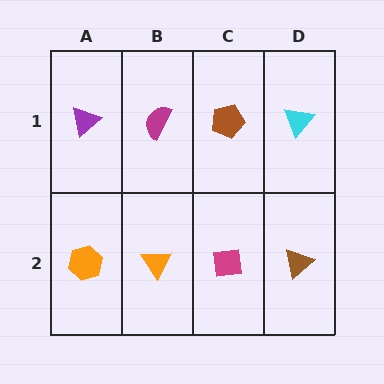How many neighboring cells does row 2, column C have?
3.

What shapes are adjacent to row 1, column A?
An orange hexagon (row 2, column A), a magenta semicircle (row 1, column B).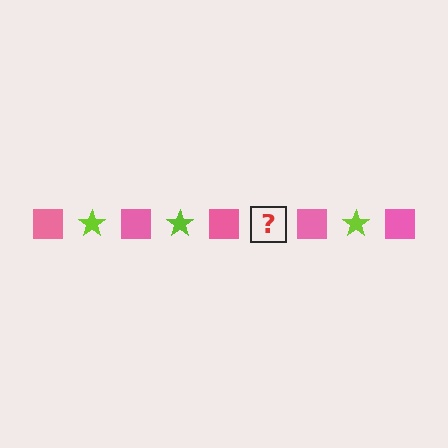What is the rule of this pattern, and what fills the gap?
The rule is that the pattern alternates between pink square and lime star. The gap should be filled with a lime star.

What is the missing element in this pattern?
The missing element is a lime star.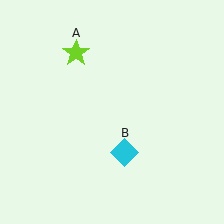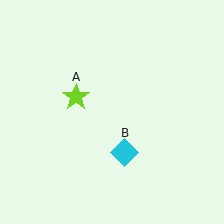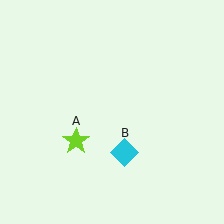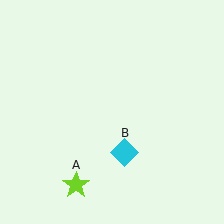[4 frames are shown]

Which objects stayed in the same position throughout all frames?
Cyan diamond (object B) remained stationary.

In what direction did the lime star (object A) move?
The lime star (object A) moved down.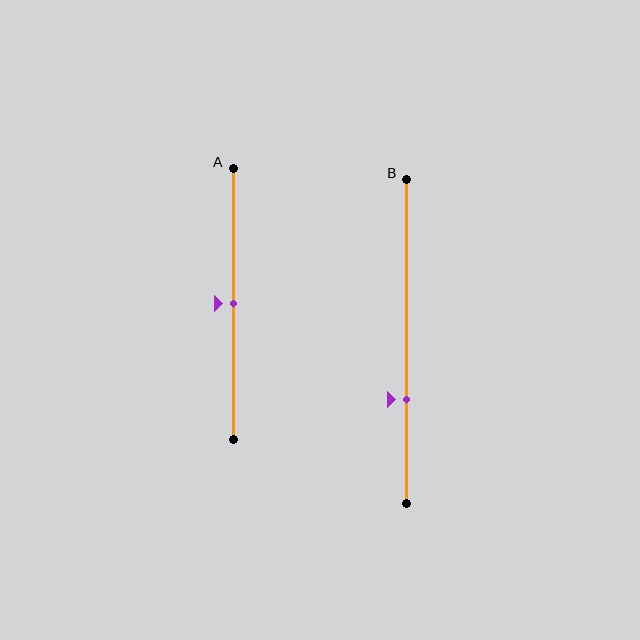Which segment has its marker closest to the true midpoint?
Segment A has its marker closest to the true midpoint.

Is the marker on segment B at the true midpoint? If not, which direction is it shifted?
No, the marker on segment B is shifted downward by about 18% of the segment length.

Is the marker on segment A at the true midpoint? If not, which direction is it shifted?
Yes, the marker on segment A is at the true midpoint.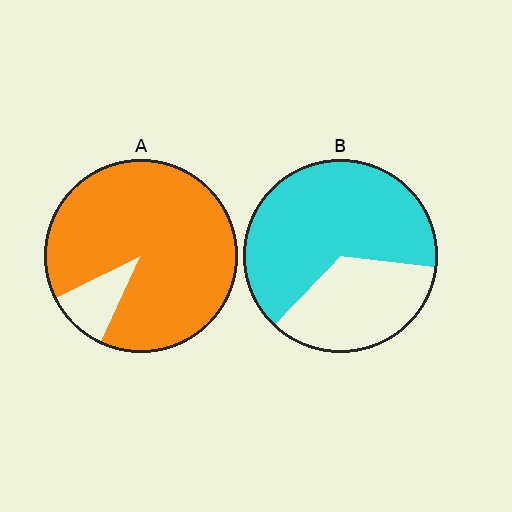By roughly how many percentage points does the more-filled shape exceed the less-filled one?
By roughly 25 percentage points (A over B).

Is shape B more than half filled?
Yes.